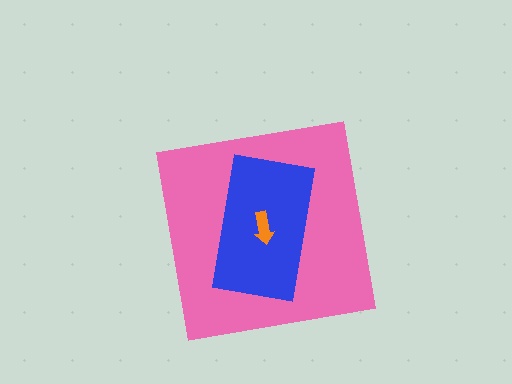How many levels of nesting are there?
3.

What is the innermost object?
The orange arrow.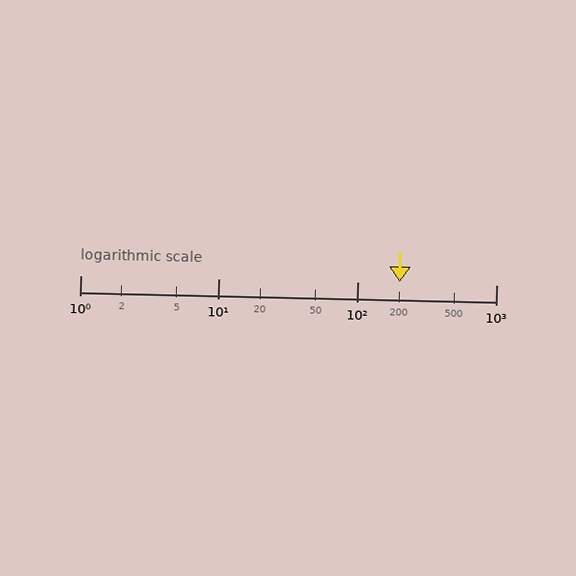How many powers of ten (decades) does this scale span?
The scale spans 3 decades, from 1 to 1000.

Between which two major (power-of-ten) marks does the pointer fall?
The pointer is between 100 and 1000.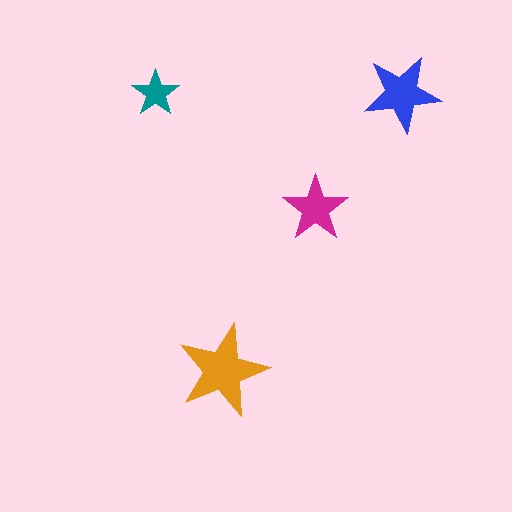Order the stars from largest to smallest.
the orange one, the blue one, the magenta one, the teal one.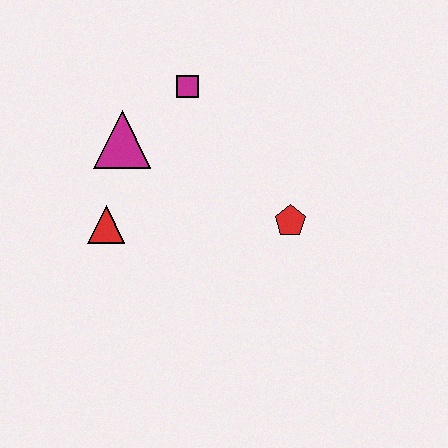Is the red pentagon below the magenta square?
Yes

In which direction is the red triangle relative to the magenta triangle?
The red triangle is below the magenta triangle.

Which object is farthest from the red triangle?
The red pentagon is farthest from the red triangle.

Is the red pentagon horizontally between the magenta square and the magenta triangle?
No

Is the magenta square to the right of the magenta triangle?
Yes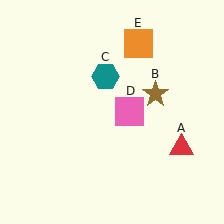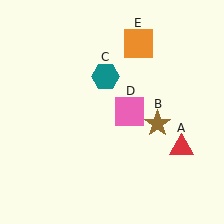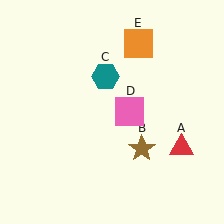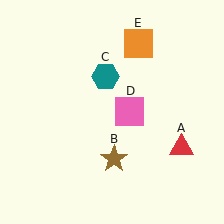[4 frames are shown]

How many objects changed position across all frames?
1 object changed position: brown star (object B).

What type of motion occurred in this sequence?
The brown star (object B) rotated clockwise around the center of the scene.